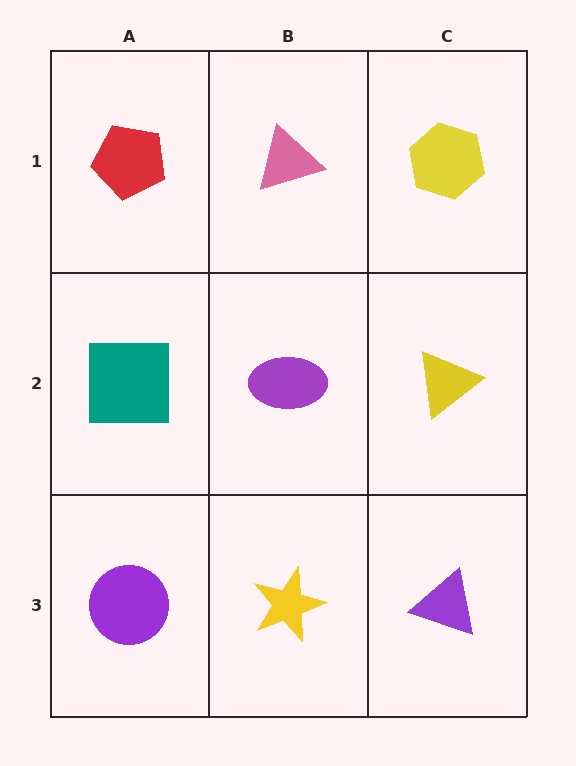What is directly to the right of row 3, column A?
A yellow star.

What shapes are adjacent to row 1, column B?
A purple ellipse (row 2, column B), a red pentagon (row 1, column A), a yellow hexagon (row 1, column C).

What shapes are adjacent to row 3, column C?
A yellow triangle (row 2, column C), a yellow star (row 3, column B).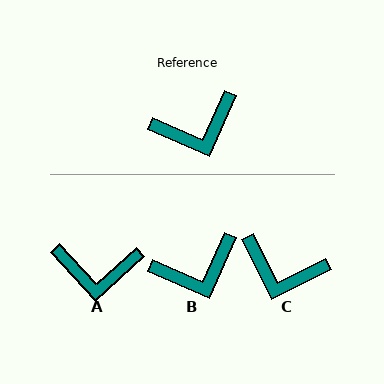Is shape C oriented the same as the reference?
No, it is off by about 40 degrees.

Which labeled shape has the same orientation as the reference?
B.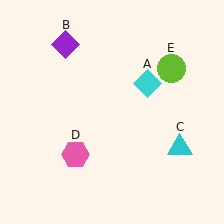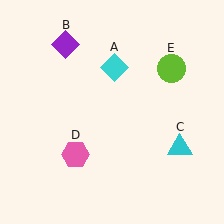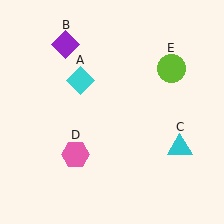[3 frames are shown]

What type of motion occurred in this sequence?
The cyan diamond (object A) rotated counterclockwise around the center of the scene.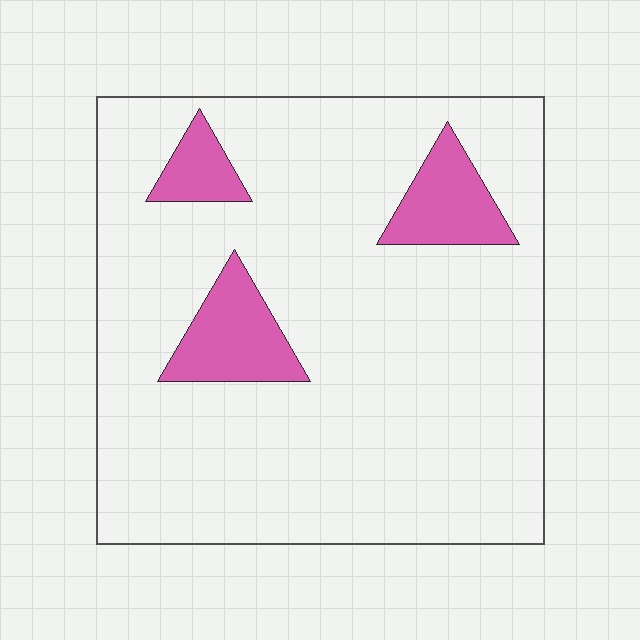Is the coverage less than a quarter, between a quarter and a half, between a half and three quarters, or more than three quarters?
Less than a quarter.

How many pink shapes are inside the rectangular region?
3.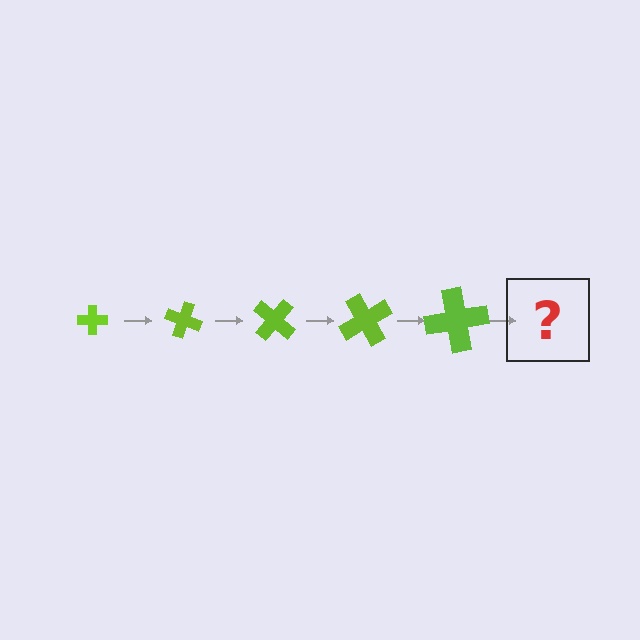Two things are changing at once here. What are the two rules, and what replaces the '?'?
The two rules are that the cross grows larger each step and it rotates 20 degrees each step. The '?' should be a cross, larger than the previous one and rotated 100 degrees from the start.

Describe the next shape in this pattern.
It should be a cross, larger than the previous one and rotated 100 degrees from the start.